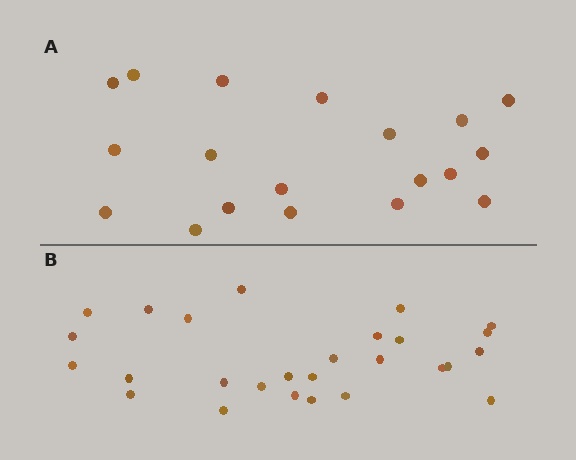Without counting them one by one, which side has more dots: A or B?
Region B (the bottom region) has more dots.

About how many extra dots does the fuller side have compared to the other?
Region B has roughly 8 or so more dots than region A.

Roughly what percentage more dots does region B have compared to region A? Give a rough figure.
About 40% more.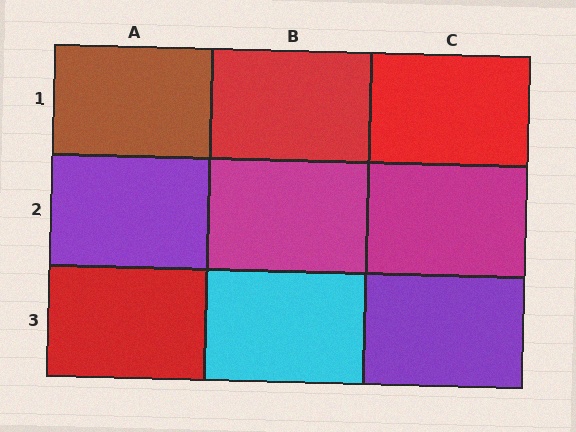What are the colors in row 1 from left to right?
Brown, red, red.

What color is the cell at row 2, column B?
Magenta.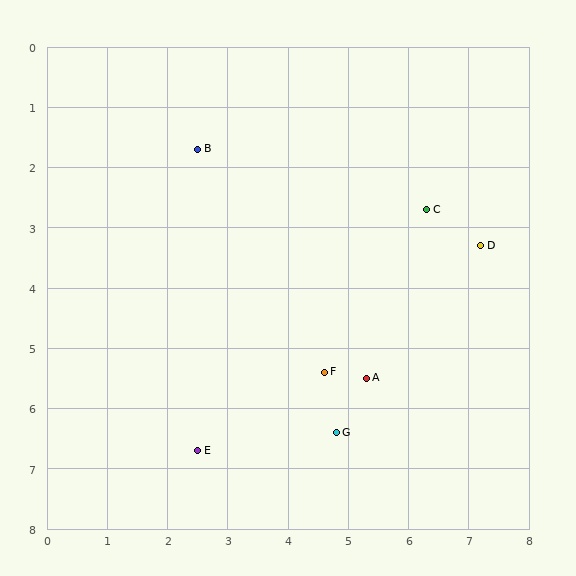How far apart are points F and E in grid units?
Points F and E are about 2.5 grid units apart.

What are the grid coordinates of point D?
Point D is at approximately (7.2, 3.3).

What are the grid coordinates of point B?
Point B is at approximately (2.5, 1.7).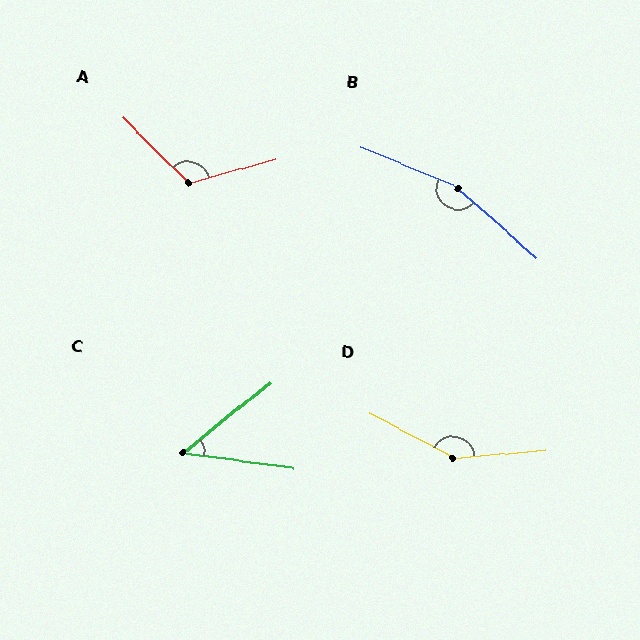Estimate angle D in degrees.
Approximately 147 degrees.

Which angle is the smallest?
C, at approximately 47 degrees.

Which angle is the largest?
B, at approximately 161 degrees.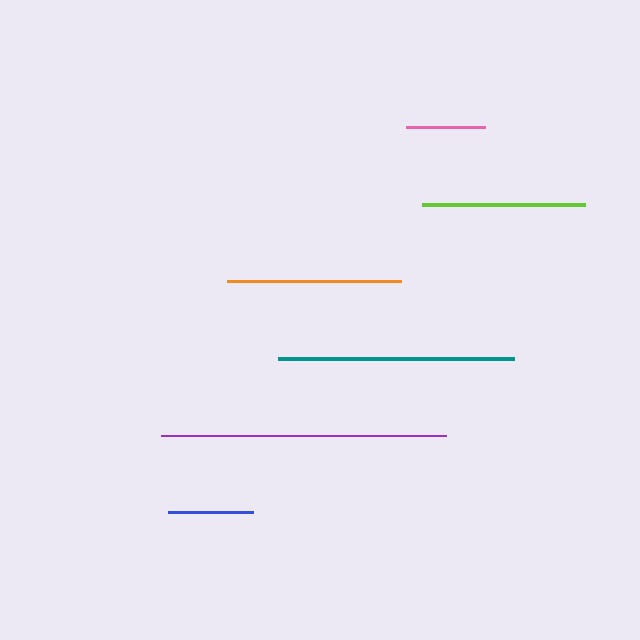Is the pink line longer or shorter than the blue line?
The blue line is longer than the pink line.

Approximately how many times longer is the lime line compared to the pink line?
The lime line is approximately 2.1 times the length of the pink line.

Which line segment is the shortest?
The pink line is the shortest at approximately 78 pixels.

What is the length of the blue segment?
The blue segment is approximately 85 pixels long.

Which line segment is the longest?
The purple line is the longest at approximately 285 pixels.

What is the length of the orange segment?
The orange segment is approximately 173 pixels long.